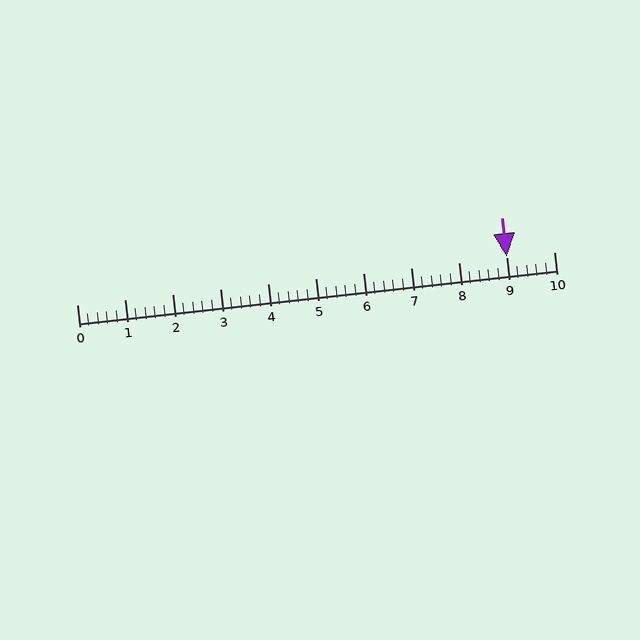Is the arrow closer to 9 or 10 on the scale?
The arrow is closer to 9.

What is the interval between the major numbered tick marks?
The major tick marks are spaced 1 units apart.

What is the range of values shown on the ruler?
The ruler shows values from 0 to 10.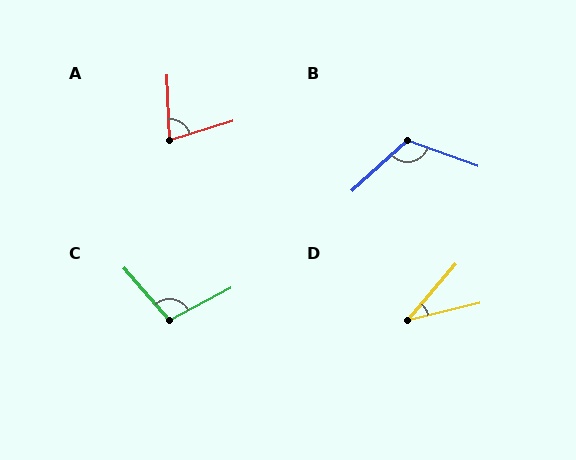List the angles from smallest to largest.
D (36°), A (75°), C (103°), B (118°).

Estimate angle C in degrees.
Approximately 103 degrees.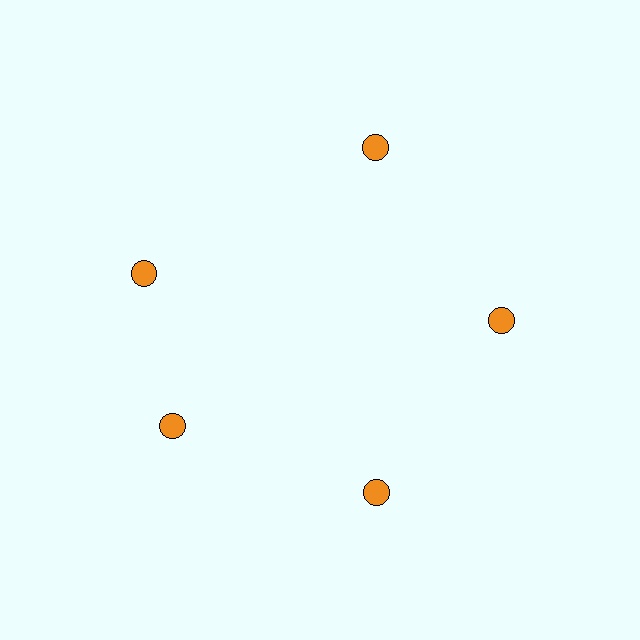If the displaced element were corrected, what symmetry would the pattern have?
It would have 5-fold rotational symmetry — the pattern would map onto itself every 72 degrees.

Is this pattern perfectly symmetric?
No. The 5 orange circles are arranged in a ring, but one element near the 10 o'clock position is rotated out of alignment along the ring, breaking the 5-fold rotational symmetry.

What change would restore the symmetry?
The symmetry would be restored by rotating it back into even spacing with its neighbors so that all 5 circles sit at equal angles and equal distance from the center.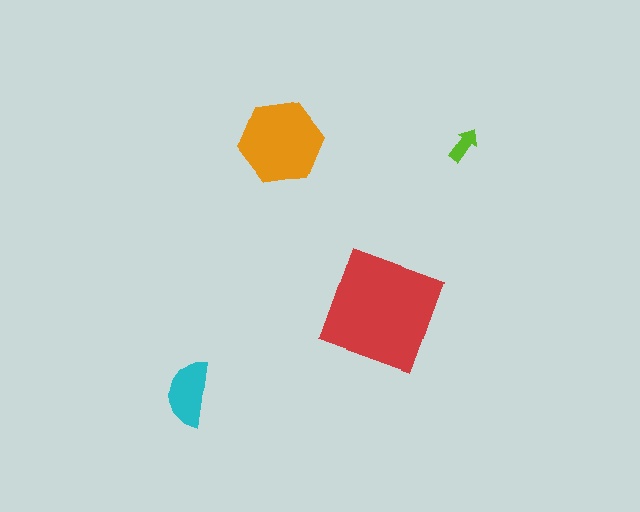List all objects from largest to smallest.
The red square, the orange hexagon, the cyan semicircle, the lime arrow.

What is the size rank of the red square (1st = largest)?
1st.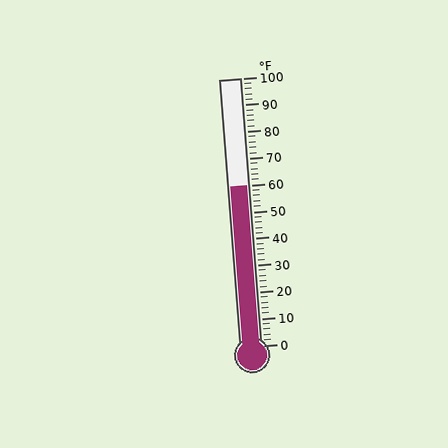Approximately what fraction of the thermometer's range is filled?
The thermometer is filled to approximately 60% of its range.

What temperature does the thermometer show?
The thermometer shows approximately 60°F.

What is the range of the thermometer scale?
The thermometer scale ranges from 0°F to 100°F.